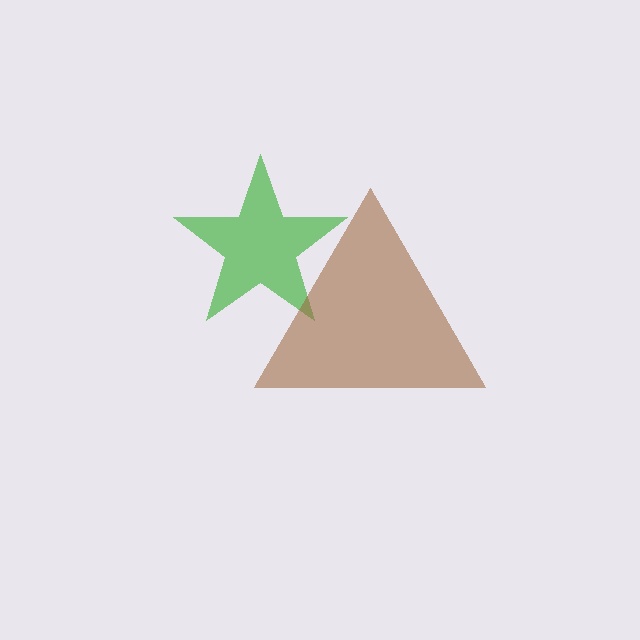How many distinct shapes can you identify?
There are 2 distinct shapes: a green star, a brown triangle.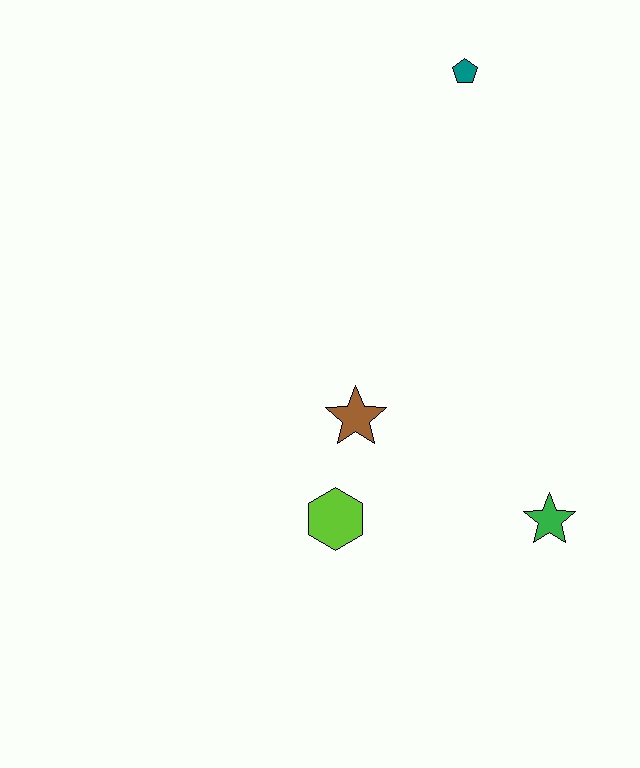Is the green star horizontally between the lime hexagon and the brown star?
No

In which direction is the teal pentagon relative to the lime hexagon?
The teal pentagon is above the lime hexagon.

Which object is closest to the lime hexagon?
The brown star is closest to the lime hexagon.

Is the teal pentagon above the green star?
Yes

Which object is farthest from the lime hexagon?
The teal pentagon is farthest from the lime hexagon.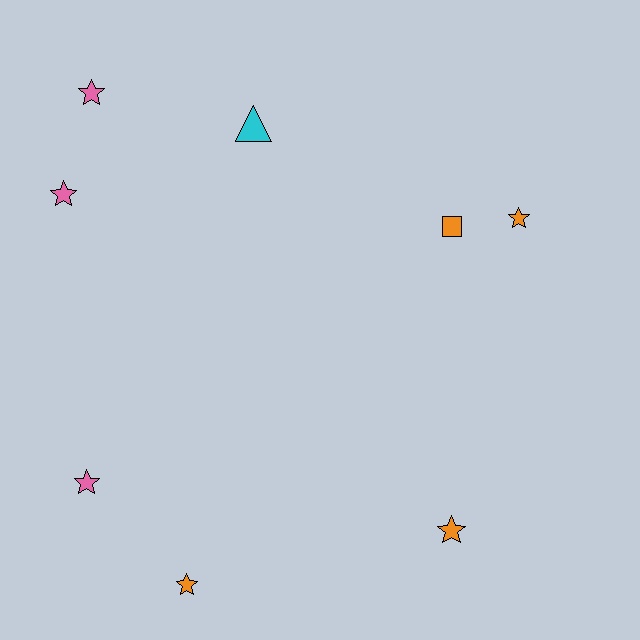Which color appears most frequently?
Orange, with 4 objects.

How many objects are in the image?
There are 8 objects.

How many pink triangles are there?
There are no pink triangles.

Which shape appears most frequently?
Star, with 6 objects.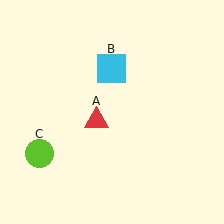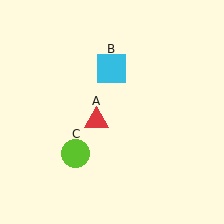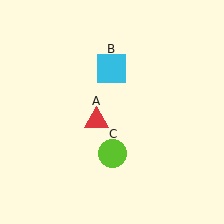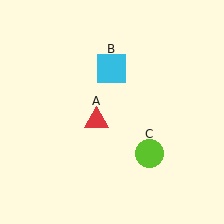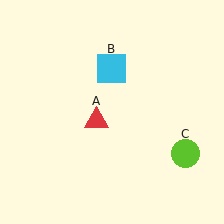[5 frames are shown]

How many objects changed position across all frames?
1 object changed position: lime circle (object C).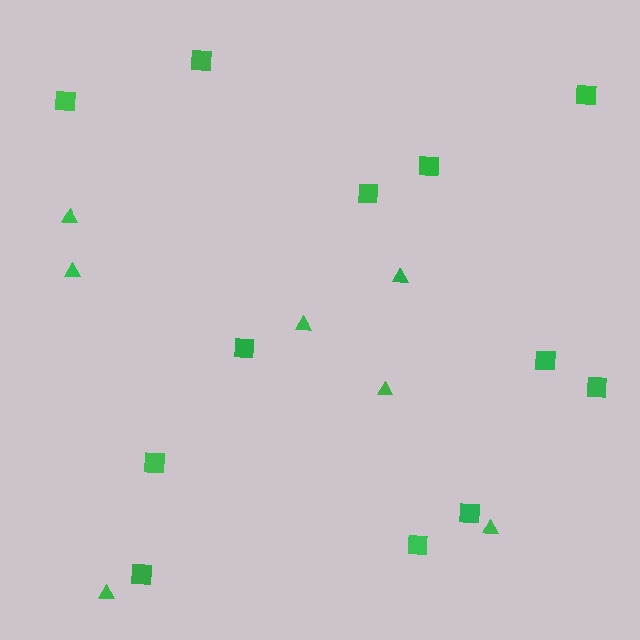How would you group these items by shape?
There are 2 groups: one group of triangles (7) and one group of squares (12).